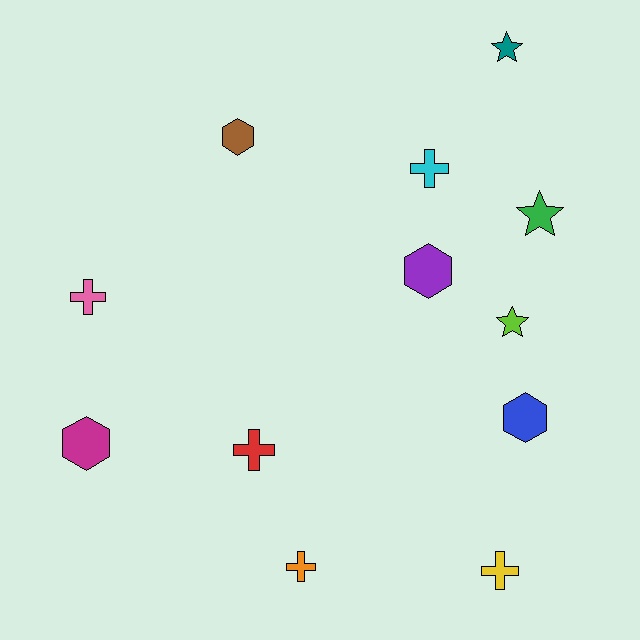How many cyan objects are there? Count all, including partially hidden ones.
There is 1 cyan object.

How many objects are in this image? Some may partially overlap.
There are 12 objects.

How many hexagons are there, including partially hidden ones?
There are 4 hexagons.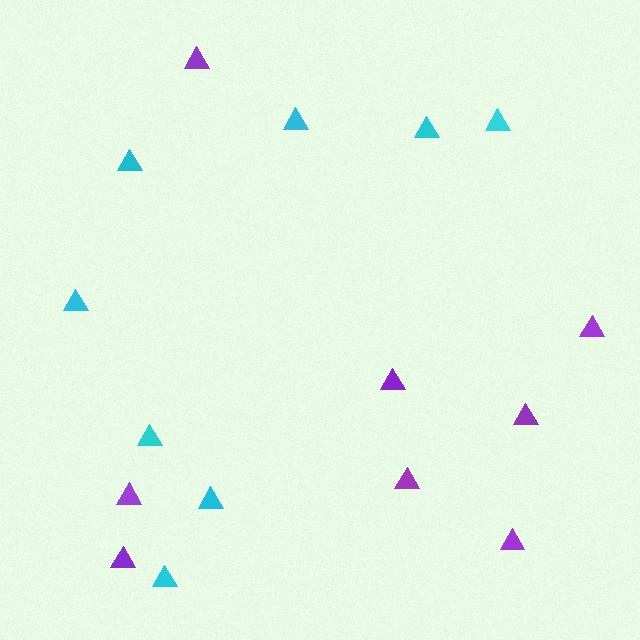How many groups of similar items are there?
There are 2 groups: one group of cyan triangles (8) and one group of purple triangles (8).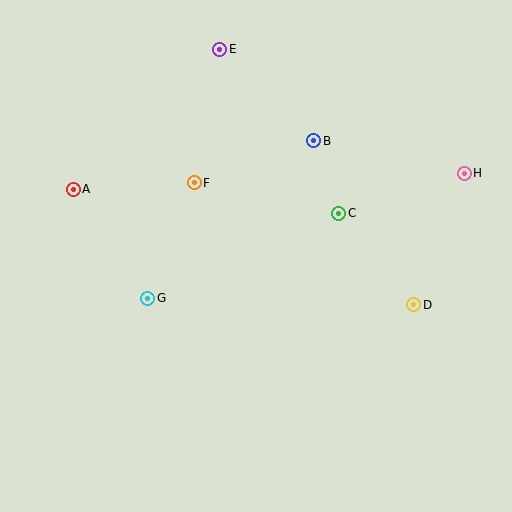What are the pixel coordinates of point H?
Point H is at (464, 173).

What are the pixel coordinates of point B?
Point B is at (314, 141).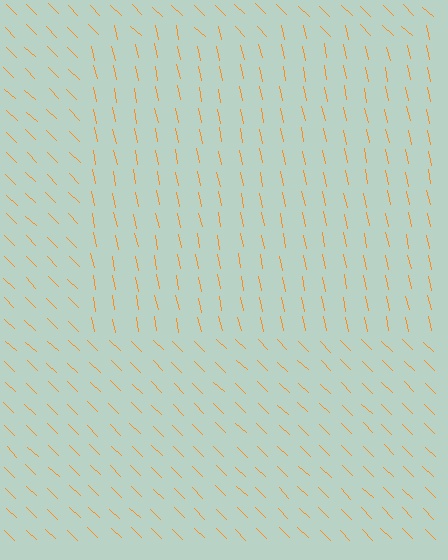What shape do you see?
I see a rectangle.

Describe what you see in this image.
The image is filled with small orange line segments. A rectangle region in the image has lines oriented differently from the surrounding lines, creating a visible texture boundary.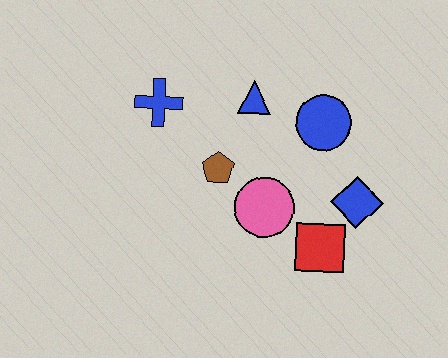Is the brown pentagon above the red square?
Yes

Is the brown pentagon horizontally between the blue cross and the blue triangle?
Yes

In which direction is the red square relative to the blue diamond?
The red square is below the blue diamond.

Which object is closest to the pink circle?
The brown pentagon is closest to the pink circle.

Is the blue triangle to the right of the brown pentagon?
Yes